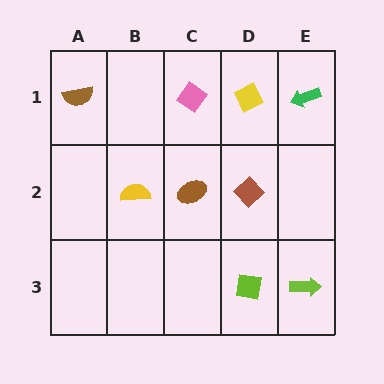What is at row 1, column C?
A pink diamond.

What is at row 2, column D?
A brown diamond.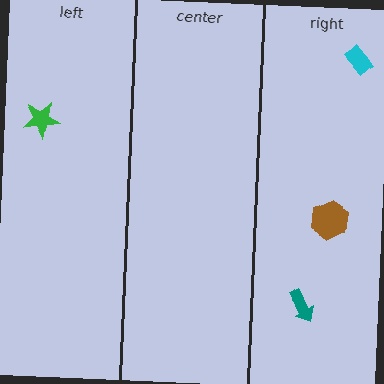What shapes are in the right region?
The teal arrow, the brown hexagon, the cyan rectangle.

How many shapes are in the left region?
1.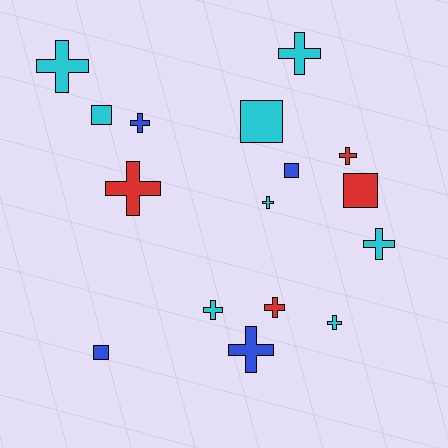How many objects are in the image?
There are 16 objects.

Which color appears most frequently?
Cyan, with 8 objects.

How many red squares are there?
There is 1 red square.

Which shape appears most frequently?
Cross, with 11 objects.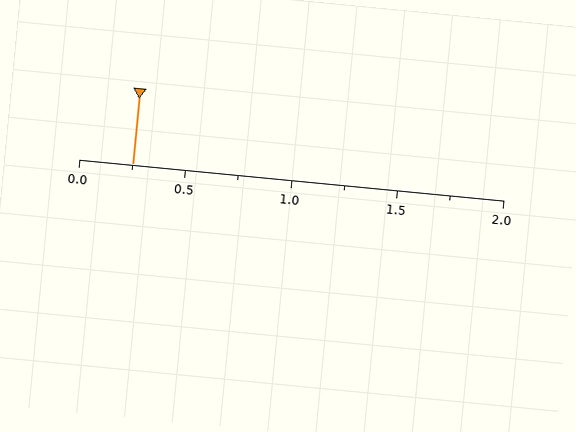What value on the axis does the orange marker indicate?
The marker indicates approximately 0.25.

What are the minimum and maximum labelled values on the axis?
The axis runs from 0.0 to 2.0.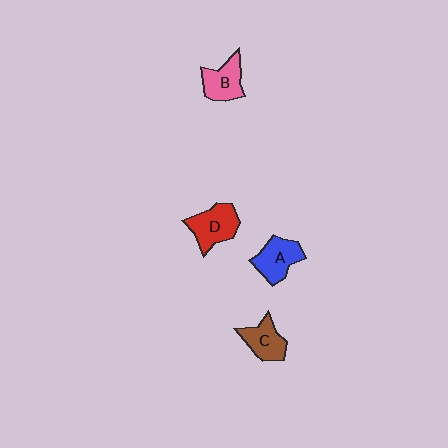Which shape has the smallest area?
Shape C (brown).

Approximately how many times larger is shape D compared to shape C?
Approximately 1.2 times.